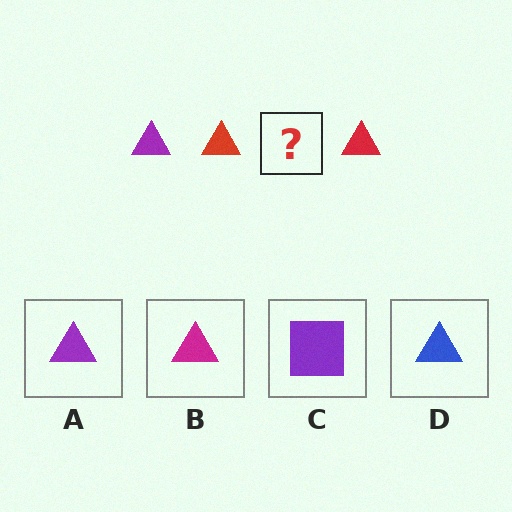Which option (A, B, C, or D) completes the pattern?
A.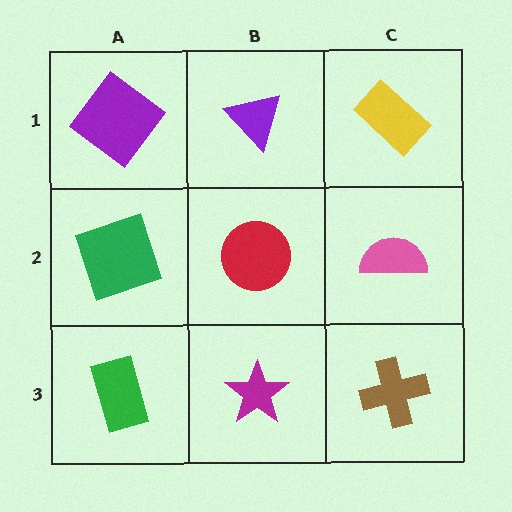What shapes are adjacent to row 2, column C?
A yellow rectangle (row 1, column C), a brown cross (row 3, column C), a red circle (row 2, column B).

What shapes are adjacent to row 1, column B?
A red circle (row 2, column B), a purple diamond (row 1, column A), a yellow rectangle (row 1, column C).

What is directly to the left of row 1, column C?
A purple triangle.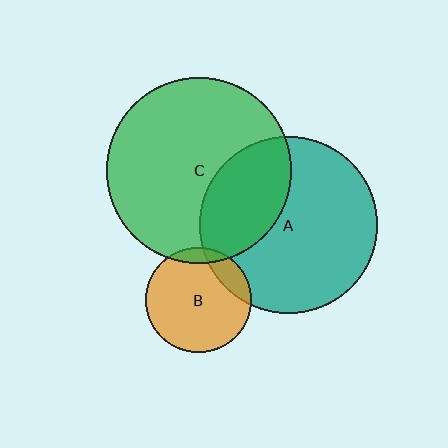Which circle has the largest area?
Circle C (green).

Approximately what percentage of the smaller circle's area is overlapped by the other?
Approximately 10%.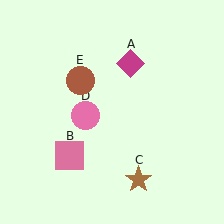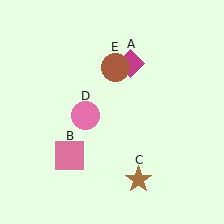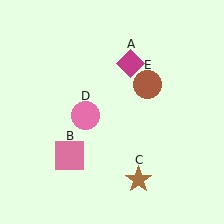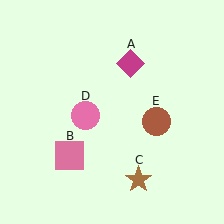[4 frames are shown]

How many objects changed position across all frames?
1 object changed position: brown circle (object E).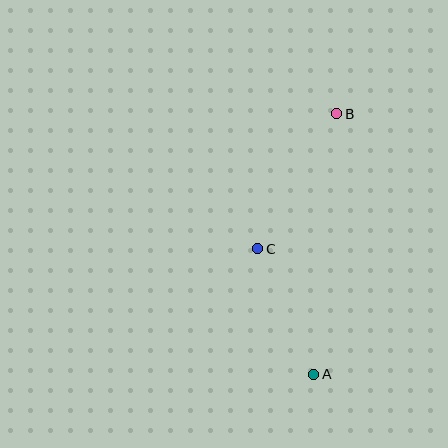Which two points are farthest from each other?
Points A and B are farthest from each other.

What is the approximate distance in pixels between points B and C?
The distance between B and C is approximately 157 pixels.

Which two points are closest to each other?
Points A and C are closest to each other.